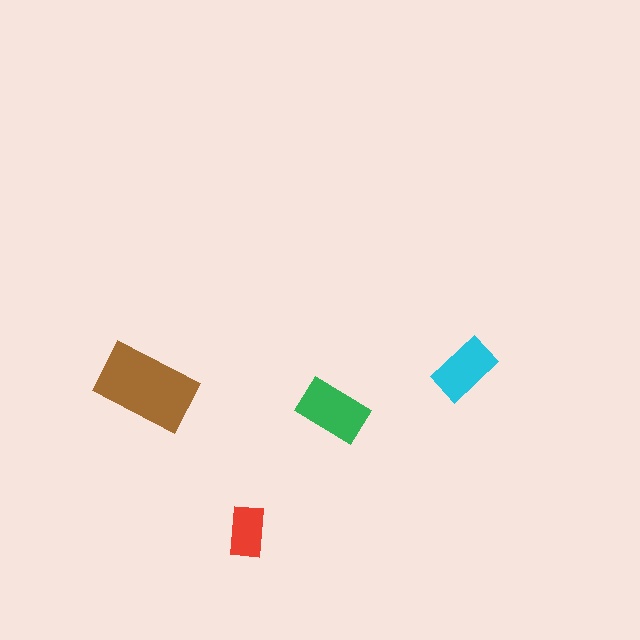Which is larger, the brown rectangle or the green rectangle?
The brown one.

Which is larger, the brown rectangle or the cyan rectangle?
The brown one.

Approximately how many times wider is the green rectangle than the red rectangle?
About 1.5 times wider.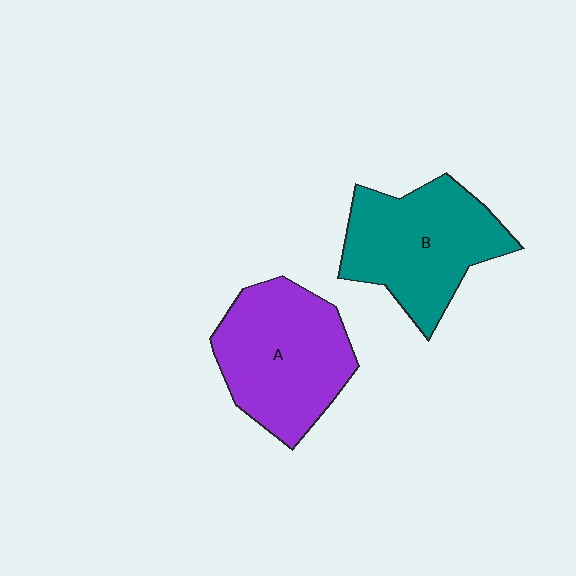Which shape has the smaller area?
Shape B (teal).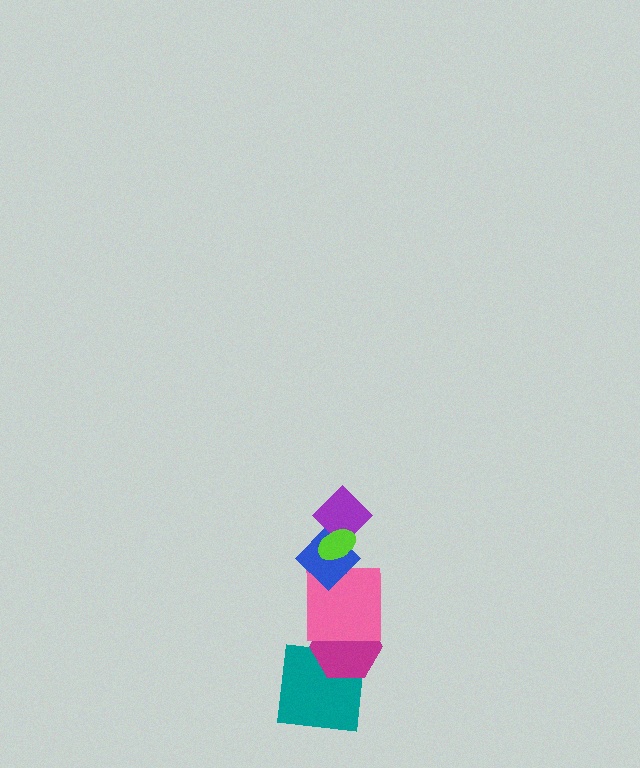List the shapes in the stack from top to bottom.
From top to bottom: the lime ellipse, the purple diamond, the blue diamond, the pink square, the magenta hexagon, the teal square.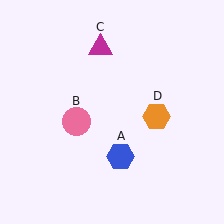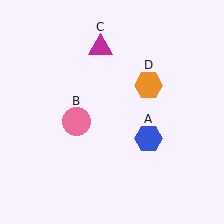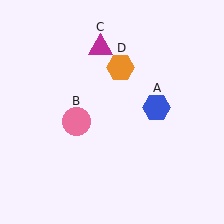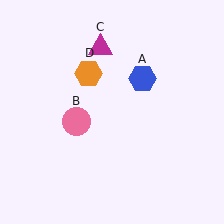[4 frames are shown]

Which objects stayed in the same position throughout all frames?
Pink circle (object B) and magenta triangle (object C) remained stationary.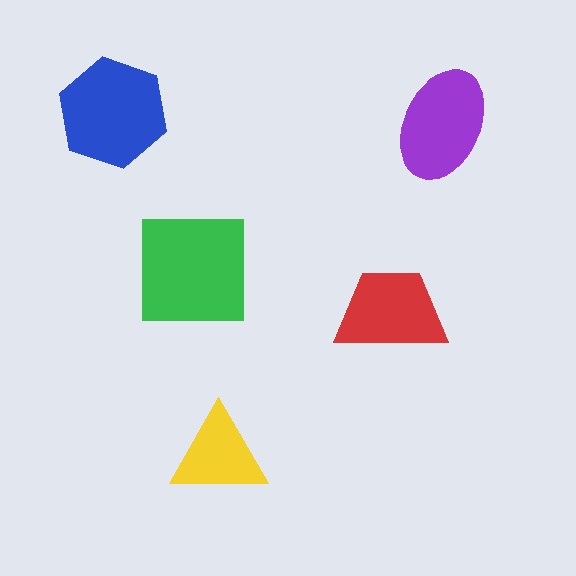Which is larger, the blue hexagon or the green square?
The green square.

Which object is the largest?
The green square.